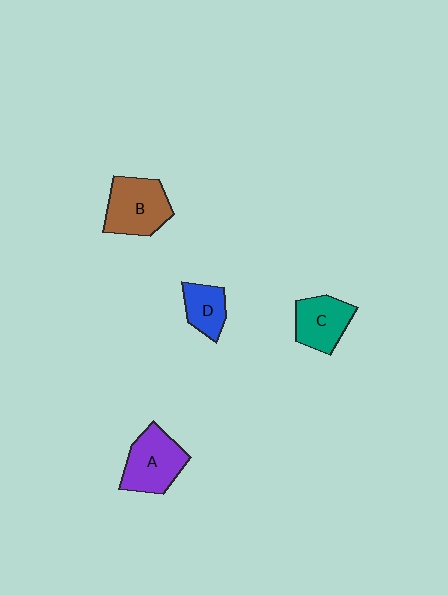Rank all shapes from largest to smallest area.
From largest to smallest: B (brown), A (purple), C (teal), D (blue).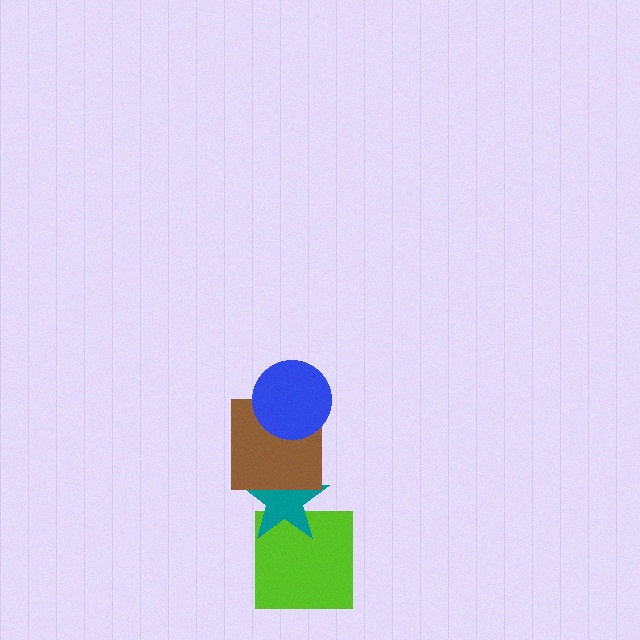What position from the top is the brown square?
The brown square is 2nd from the top.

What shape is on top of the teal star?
The brown square is on top of the teal star.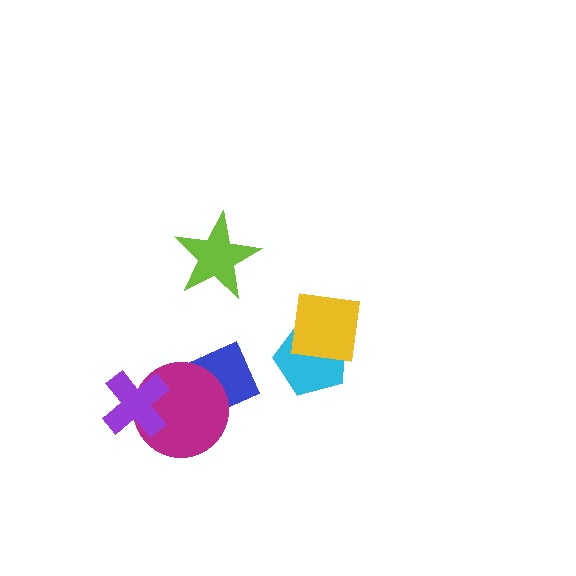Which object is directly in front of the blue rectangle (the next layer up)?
The magenta circle is directly in front of the blue rectangle.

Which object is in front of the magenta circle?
The purple cross is in front of the magenta circle.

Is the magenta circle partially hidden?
Yes, it is partially covered by another shape.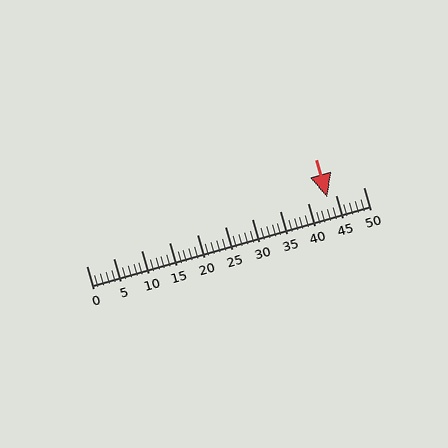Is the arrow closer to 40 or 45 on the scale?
The arrow is closer to 45.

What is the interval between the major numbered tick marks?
The major tick marks are spaced 5 units apart.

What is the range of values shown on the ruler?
The ruler shows values from 0 to 50.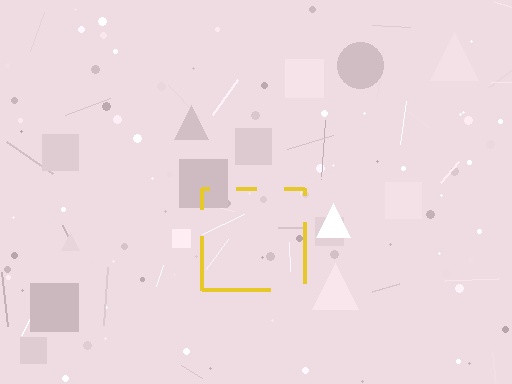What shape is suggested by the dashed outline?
The dashed outline suggests a square.